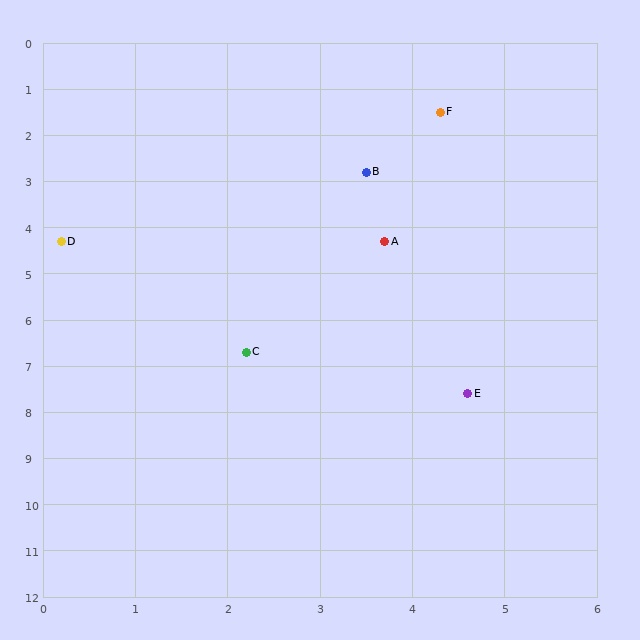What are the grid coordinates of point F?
Point F is at approximately (4.3, 1.5).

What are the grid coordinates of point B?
Point B is at approximately (3.5, 2.8).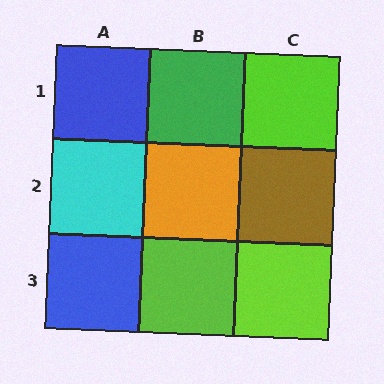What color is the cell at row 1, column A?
Blue.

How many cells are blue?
2 cells are blue.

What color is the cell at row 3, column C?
Lime.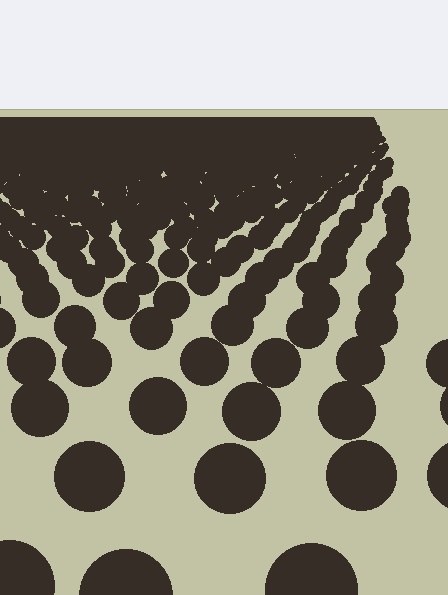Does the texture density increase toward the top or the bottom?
Density increases toward the top.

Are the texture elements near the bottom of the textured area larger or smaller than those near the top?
Larger. Near the bottom, elements are closer to the viewer and appear at a bigger on-screen size.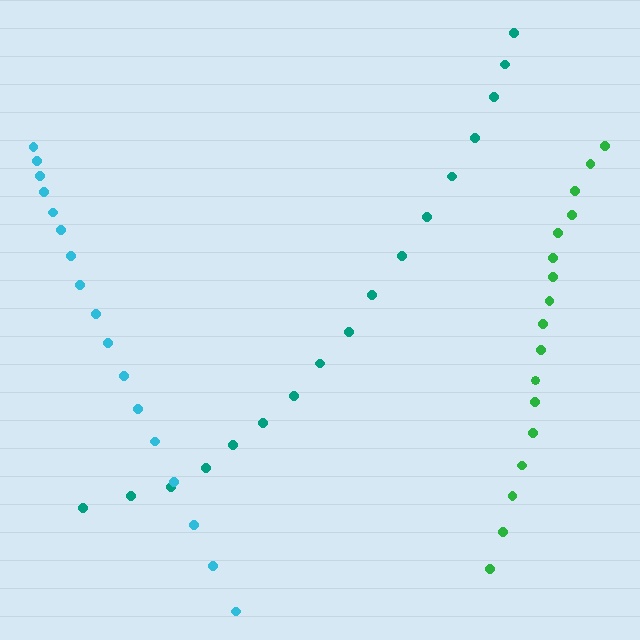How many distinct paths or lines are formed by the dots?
There are 3 distinct paths.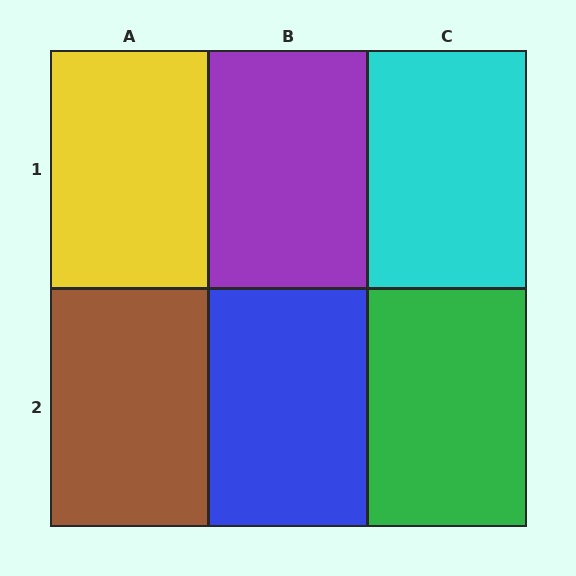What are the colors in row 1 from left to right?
Yellow, purple, cyan.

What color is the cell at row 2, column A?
Brown.